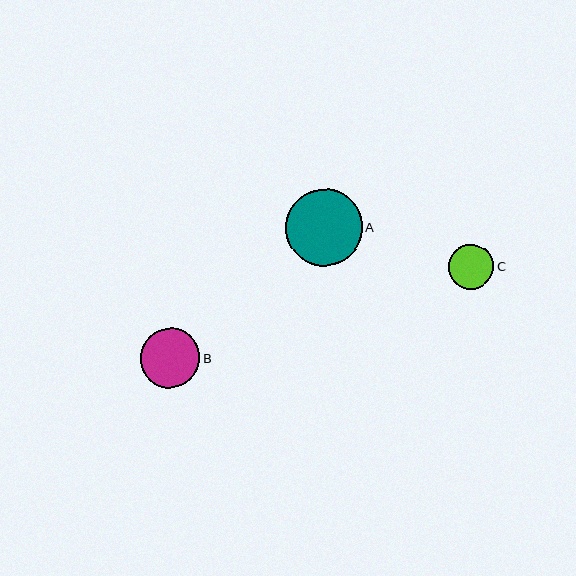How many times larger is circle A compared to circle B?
Circle A is approximately 1.3 times the size of circle B.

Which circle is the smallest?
Circle C is the smallest with a size of approximately 45 pixels.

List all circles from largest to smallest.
From largest to smallest: A, B, C.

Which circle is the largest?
Circle A is the largest with a size of approximately 77 pixels.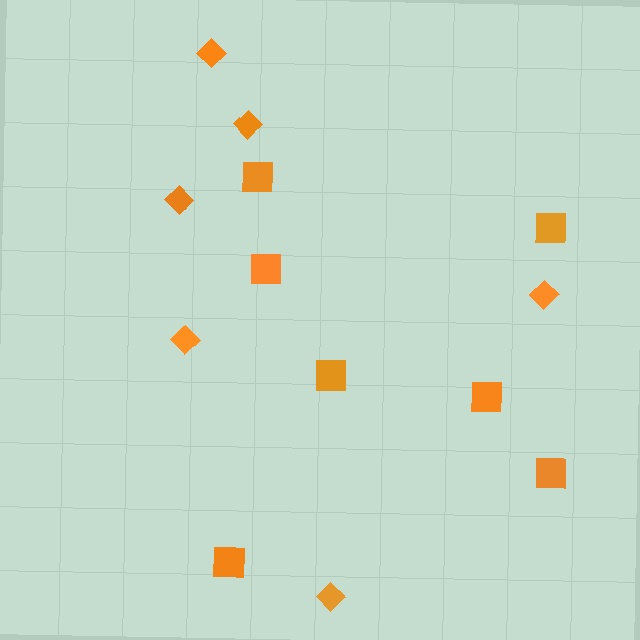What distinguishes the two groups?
There are 2 groups: one group of squares (7) and one group of diamonds (6).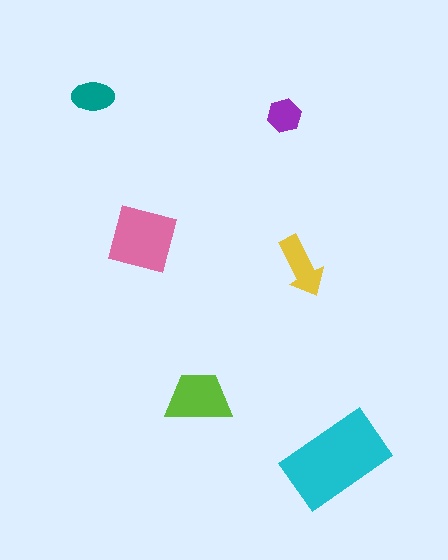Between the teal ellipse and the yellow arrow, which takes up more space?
The yellow arrow.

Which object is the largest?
The cyan rectangle.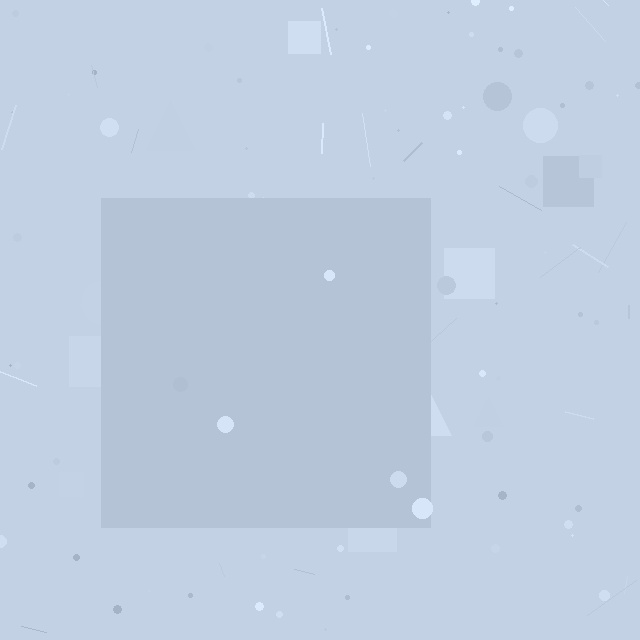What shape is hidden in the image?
A square is hidden in the image.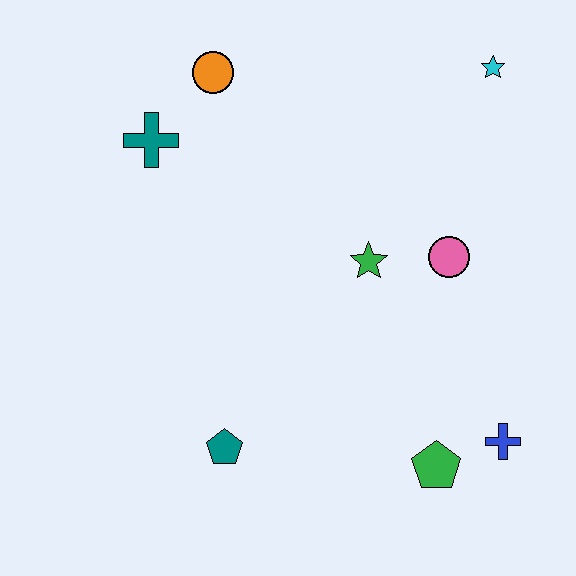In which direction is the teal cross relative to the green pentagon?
The teal cross is above the green pentagon.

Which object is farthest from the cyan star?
The teal pentagon is farthest from the cyan star.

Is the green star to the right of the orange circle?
Yes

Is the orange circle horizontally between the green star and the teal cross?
Yes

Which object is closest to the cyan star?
The pink circle is closest to the cyan star.